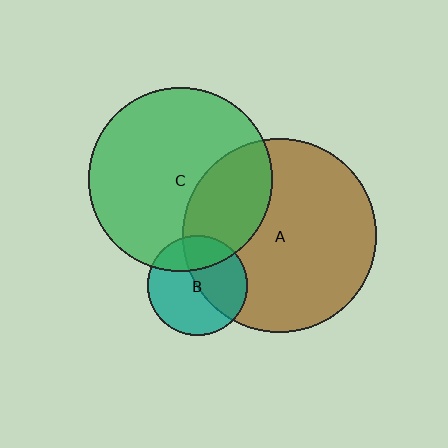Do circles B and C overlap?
Yes.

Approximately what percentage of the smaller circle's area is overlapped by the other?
Approximately 25%.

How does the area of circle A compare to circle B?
Approximately 3.8 times.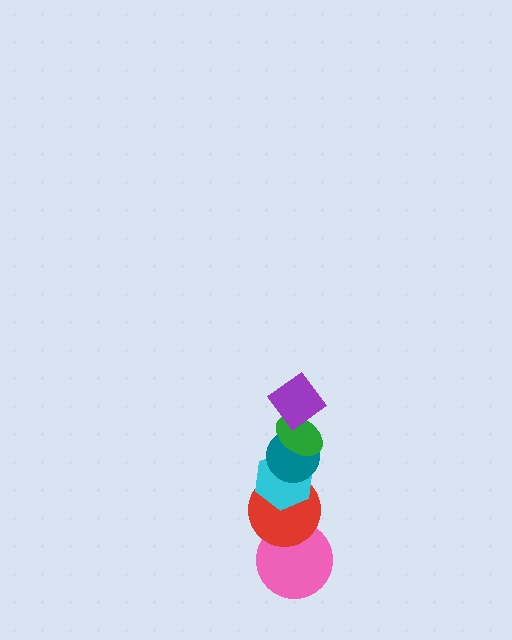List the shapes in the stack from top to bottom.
From top to bottom: the purple diamond, the green ellipse, the teal circle, the cyan hexagon, the red circle, the pink circle.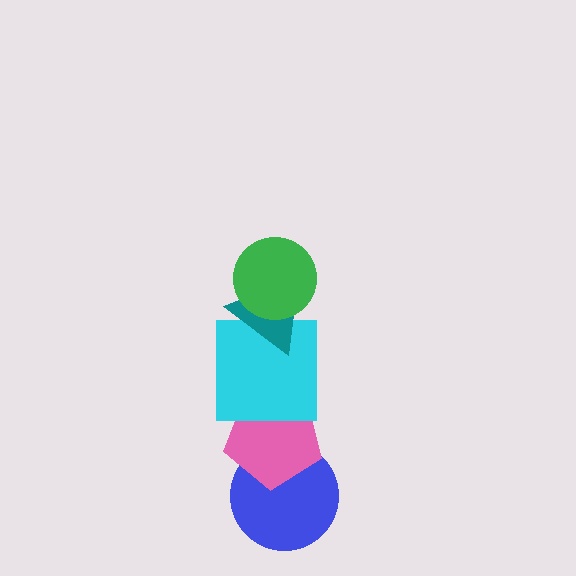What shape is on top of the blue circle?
The pink pentagon is on top of the blue circle.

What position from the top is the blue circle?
The blue circle is 5th from the top.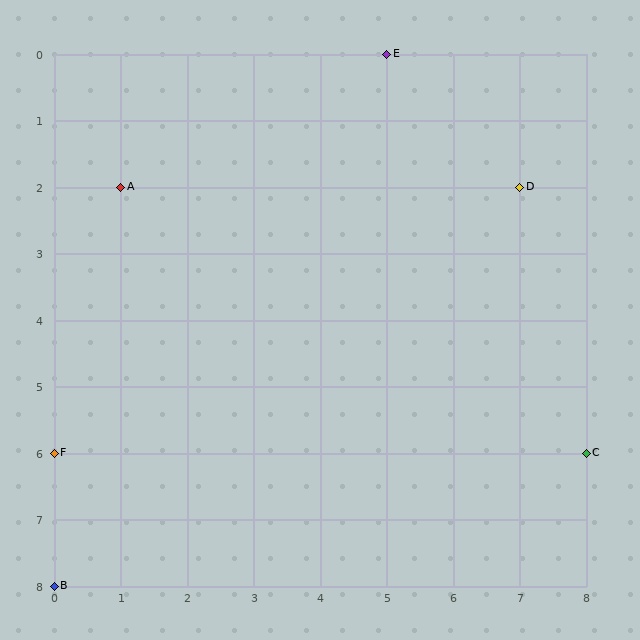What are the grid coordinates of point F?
Point F is at grid coordinates (0, 6).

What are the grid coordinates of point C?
Point C is at grid coordinates (8, 6).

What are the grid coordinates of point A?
Point A is at grid coordinates (1, 2).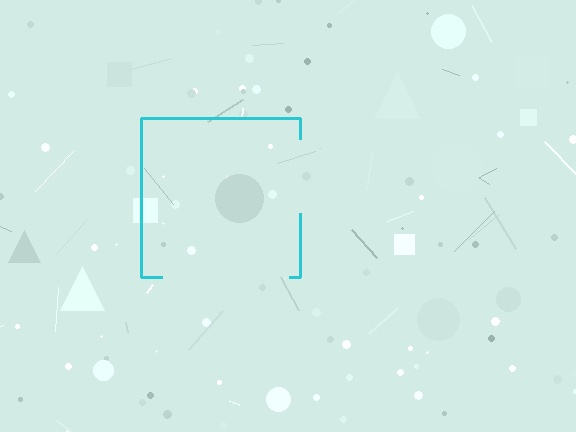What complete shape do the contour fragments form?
The contour fragments form a square.